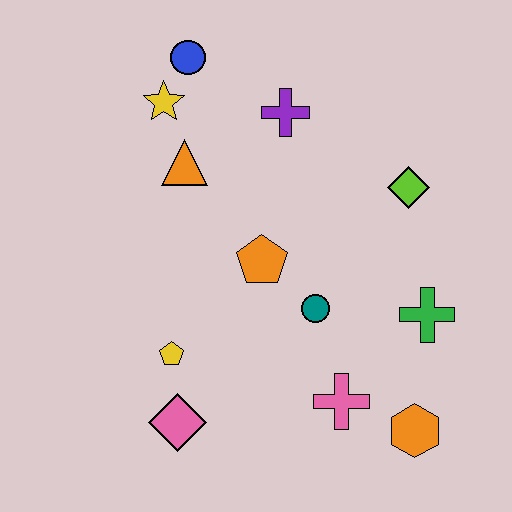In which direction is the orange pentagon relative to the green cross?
The orange pentagon is to the left of the green cross.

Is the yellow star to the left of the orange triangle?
Yes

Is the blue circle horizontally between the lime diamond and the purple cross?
No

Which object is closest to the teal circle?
The orange pentagon is closest to the teal circle.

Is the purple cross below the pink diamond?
No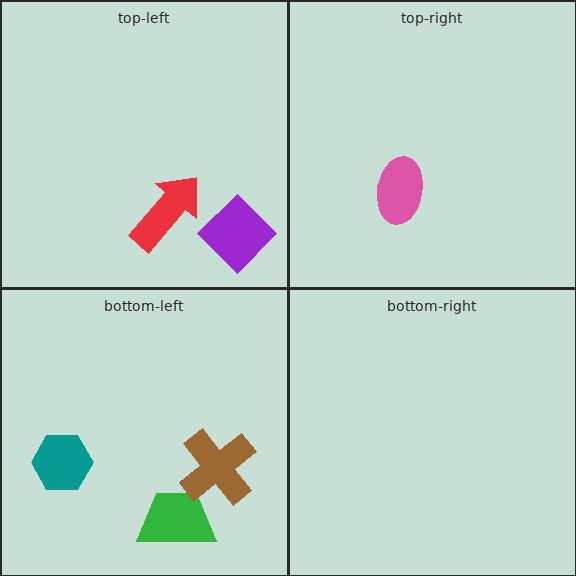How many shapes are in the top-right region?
1.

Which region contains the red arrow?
The top-left region.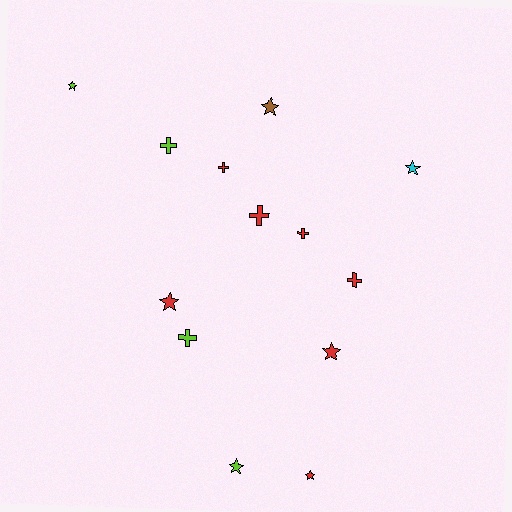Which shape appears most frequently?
Star, with 7 objects.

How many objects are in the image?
There are 13 objects.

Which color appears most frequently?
Red, with 7 objects.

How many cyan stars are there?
There is 1 cyan star.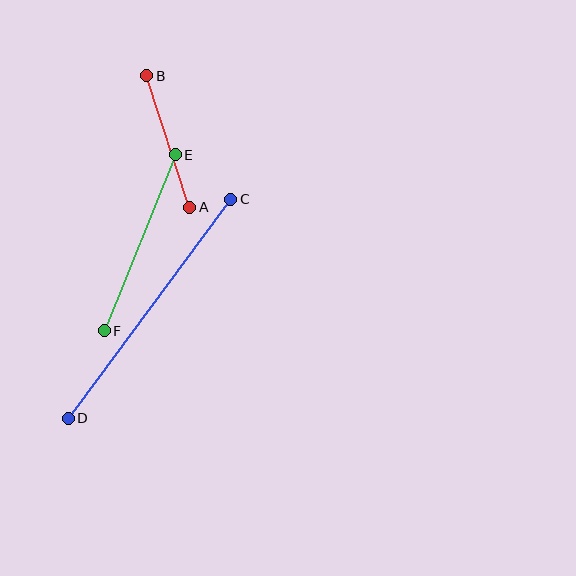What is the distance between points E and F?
The distance is approximately 190 pixels.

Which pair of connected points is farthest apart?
Points C and D are farthest apart.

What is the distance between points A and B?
The distance is approximately 138 pixels.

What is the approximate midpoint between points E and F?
The midpoint is at approximately (140, 243) pixels.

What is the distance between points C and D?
The distance is approximately 273 pixels.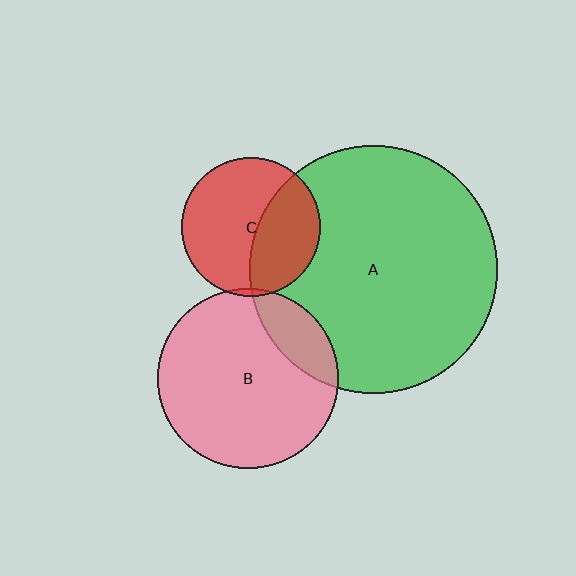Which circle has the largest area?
Circle A (green).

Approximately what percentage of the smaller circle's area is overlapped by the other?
Approximately 40%.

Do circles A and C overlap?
Yes.